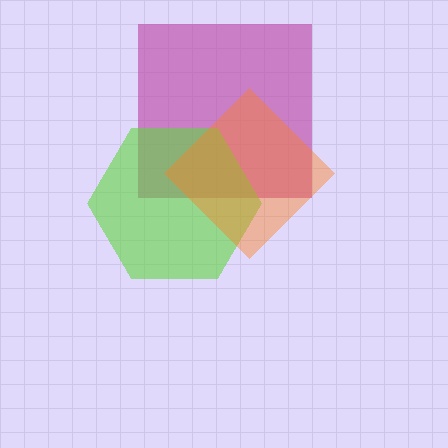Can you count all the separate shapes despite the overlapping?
Yes, there are 3 separate shapes.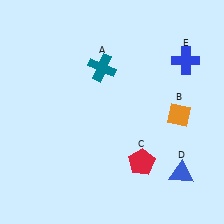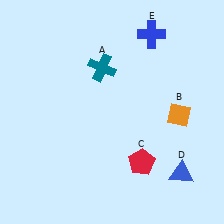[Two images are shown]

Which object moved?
The blue cross (E) moved left.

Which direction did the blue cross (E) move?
The blue cross (E) moved left.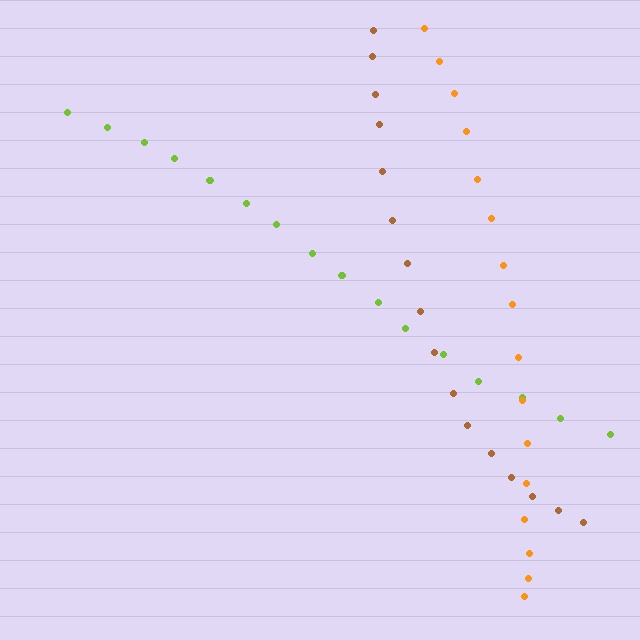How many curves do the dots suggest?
There are 3 distinct paths.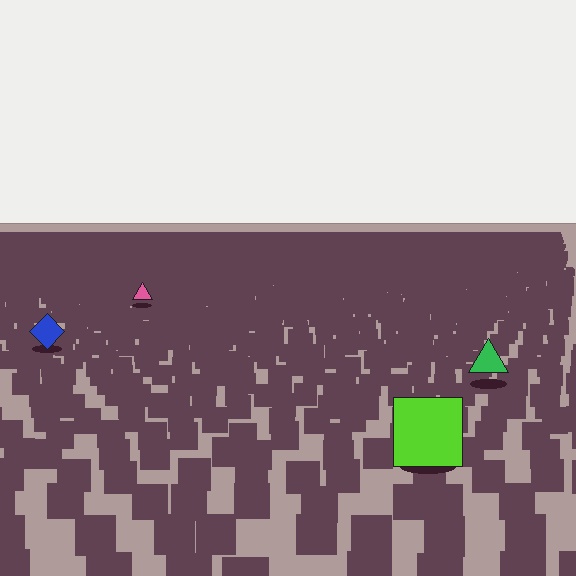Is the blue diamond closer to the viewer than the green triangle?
No. The green triangle is closer — you can tell from the texture gradient: the ground texture is coarser near it.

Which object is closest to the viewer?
The lime square is closest. The texture marks near it are larger and more spread out.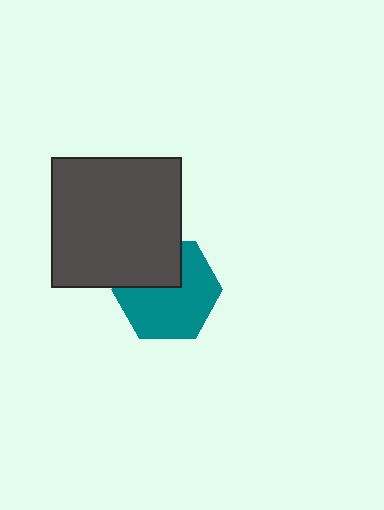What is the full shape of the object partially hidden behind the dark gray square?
The partially hidden object is a teal hexagon.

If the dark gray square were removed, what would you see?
You would see the complete teal hexagon.